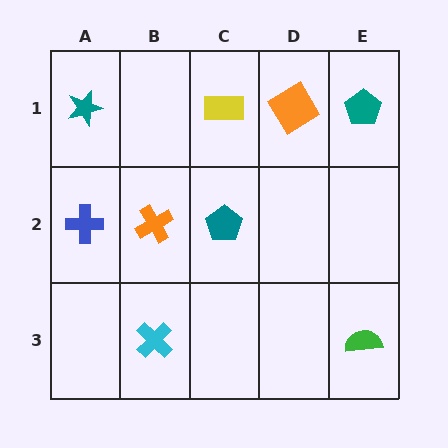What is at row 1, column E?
A teal pentagon.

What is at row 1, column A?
A teal star.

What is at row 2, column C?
A teal pentagon.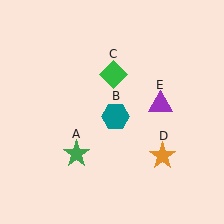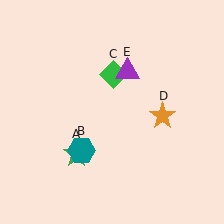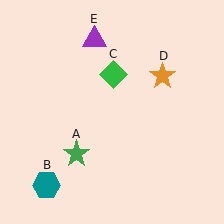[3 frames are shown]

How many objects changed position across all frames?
3 objects changed position: teal hexagon (object B), orange star (object D), purple triangle (object E).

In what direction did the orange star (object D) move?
The orange star (object D) moved up.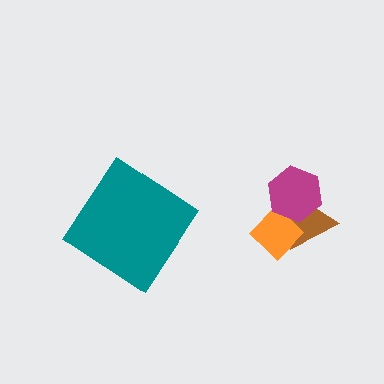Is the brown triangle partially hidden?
Yes, it is partially covered by another shape.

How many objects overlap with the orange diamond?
2 objects overlap with the orange diamond.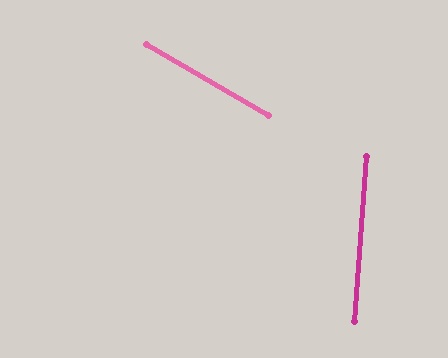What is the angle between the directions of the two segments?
Approximately 64 degrees.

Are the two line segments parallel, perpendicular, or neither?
Neither parallel nor perpendicular — they differ by about 64°.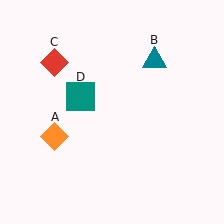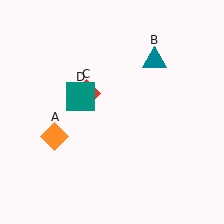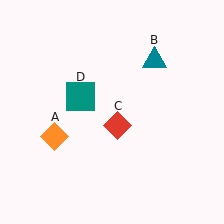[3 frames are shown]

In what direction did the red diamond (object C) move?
The red diamond (object C) moved down and to the right.